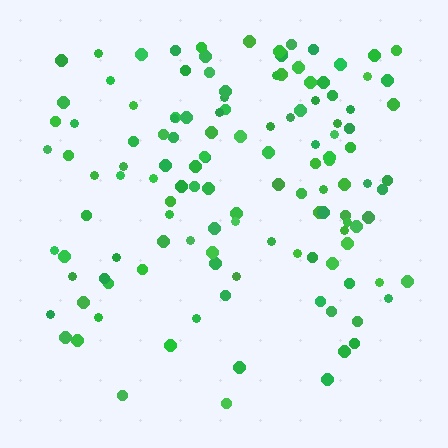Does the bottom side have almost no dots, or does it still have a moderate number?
Still a moderate number, just noticeably fewer than the top.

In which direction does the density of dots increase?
From bottom to top, with the top side densest.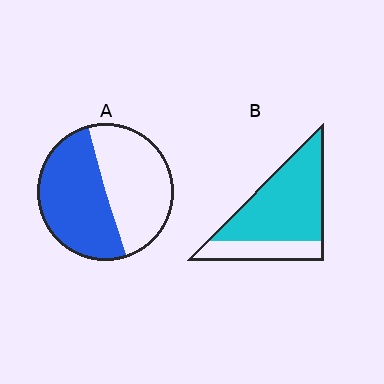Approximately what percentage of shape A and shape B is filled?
A is approximately 50% and B is approximately 75%.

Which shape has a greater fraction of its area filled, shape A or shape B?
Shape B.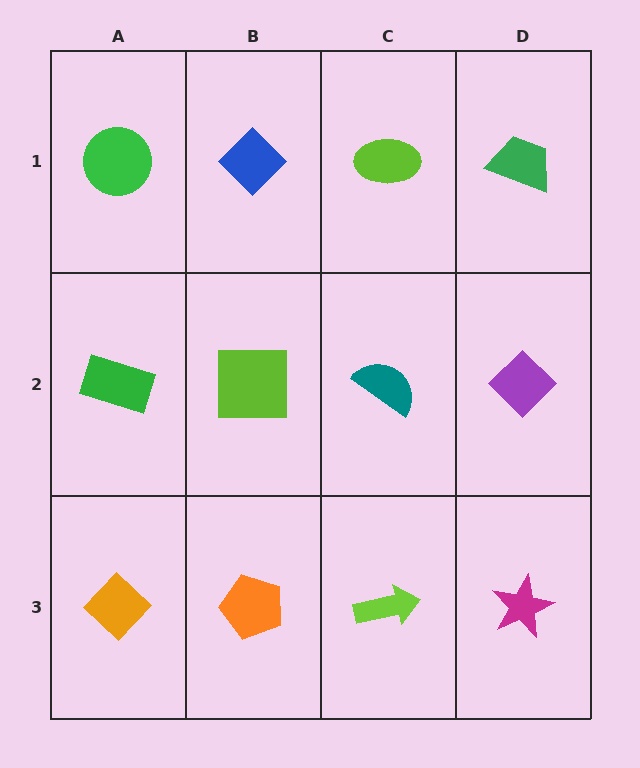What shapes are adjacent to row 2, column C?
A lime ellipse (row 1, column C), a lime arrow (row 3, column C), a lime square (row 2, column B), a purple diamond (row 2, column D).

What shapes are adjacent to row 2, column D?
A green trapezoid (row 1, column D), a magenta star (row 3, column D), a teal semicircle (row 2, column C).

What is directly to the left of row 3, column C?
An orange pentagon.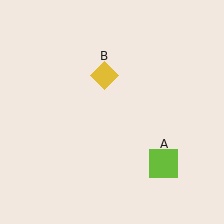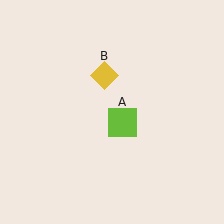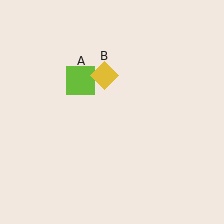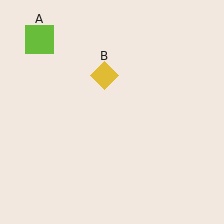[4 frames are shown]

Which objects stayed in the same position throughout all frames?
Yellow diamond (object B) remained stationary.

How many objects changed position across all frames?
1 object changed position: lime square (object A).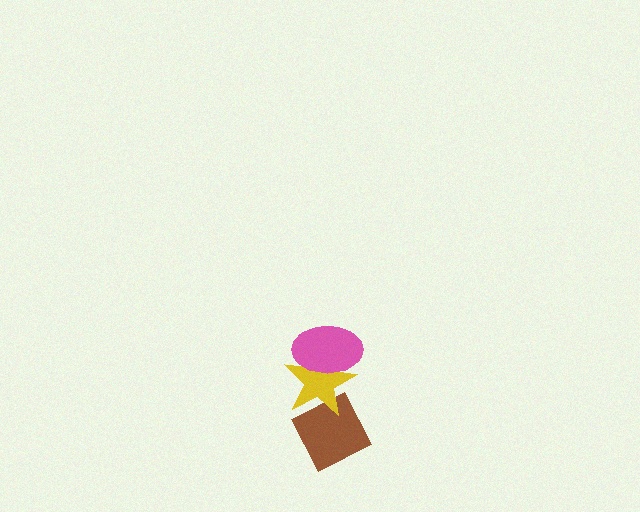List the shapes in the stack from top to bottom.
From top to bottom: the pink ellipse, the yellow star, the brown diamond.